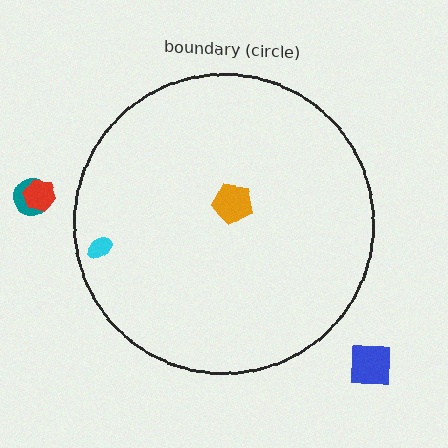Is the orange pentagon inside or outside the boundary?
Inside.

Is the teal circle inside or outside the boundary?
Outside.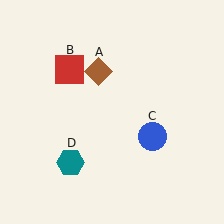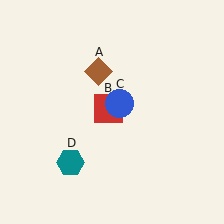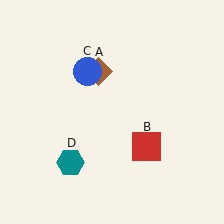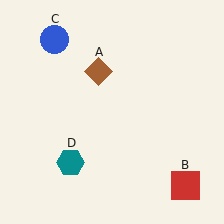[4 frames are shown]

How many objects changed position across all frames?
2 objects changed position: red square (object B), blue circle (object C).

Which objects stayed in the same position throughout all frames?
Brown diamond (object A) and teal hexagon (object D) remained stationary.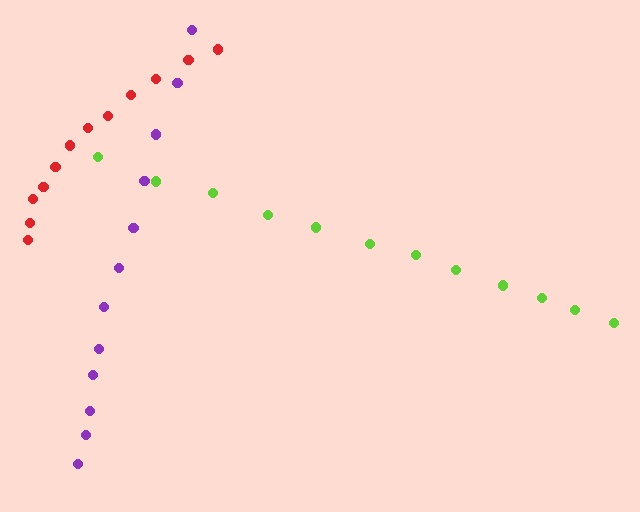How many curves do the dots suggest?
There are 3 distinct paths.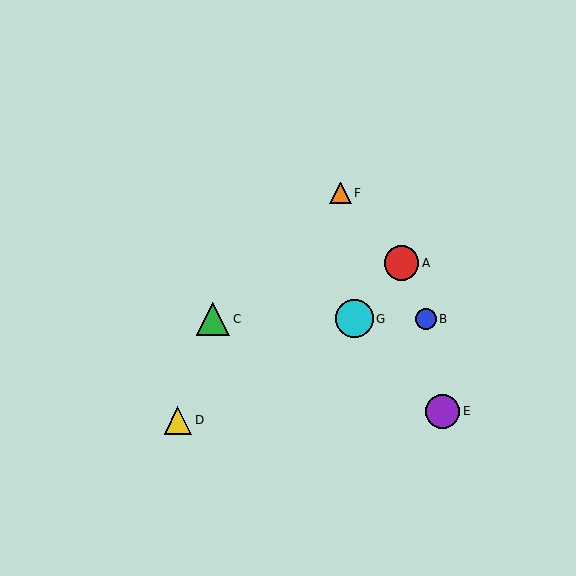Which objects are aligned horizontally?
Objects B, C, G are aligned horizontally.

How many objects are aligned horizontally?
3 objects (B, C, G) are aligned horizontally.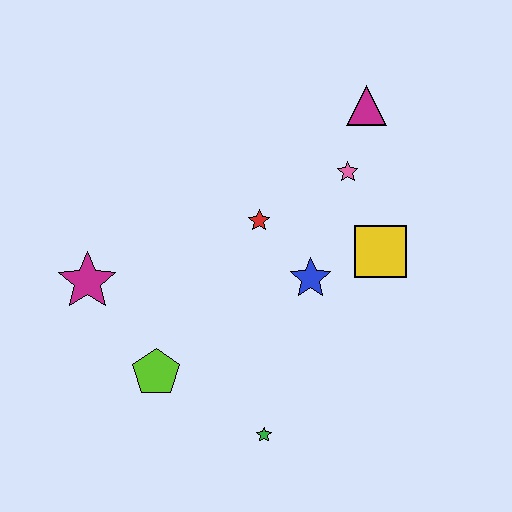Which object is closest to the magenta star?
The lime pentagon is closest to the magenta star.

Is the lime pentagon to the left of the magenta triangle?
Yes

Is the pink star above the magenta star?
Yes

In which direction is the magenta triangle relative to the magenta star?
The magenta triangle is to the right of the magenta star.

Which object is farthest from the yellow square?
The magenta star is farthest from the yellow square.